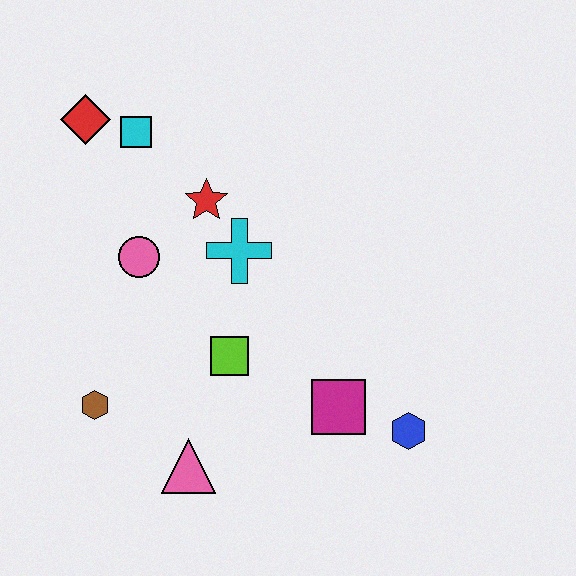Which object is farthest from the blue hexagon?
The red diamond is farthest from the blue hexagon.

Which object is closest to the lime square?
The cyan cross is closest to the lime square.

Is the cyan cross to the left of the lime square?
No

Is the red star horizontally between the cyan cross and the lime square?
No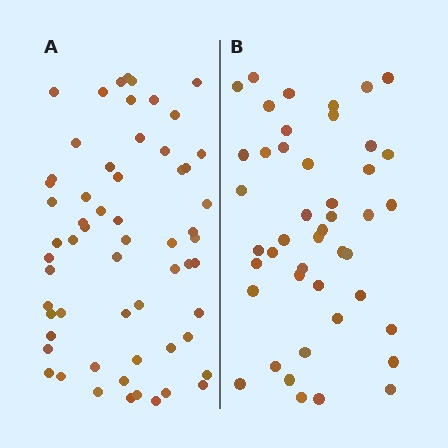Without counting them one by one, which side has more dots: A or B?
Region A (the left region) has more dots.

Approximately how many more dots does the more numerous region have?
Region A has approximately 15 more dots than region B.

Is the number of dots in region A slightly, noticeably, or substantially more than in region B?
Region A has noticeably more, but not dramatically so. The ratio is roughly 1.3 to 1.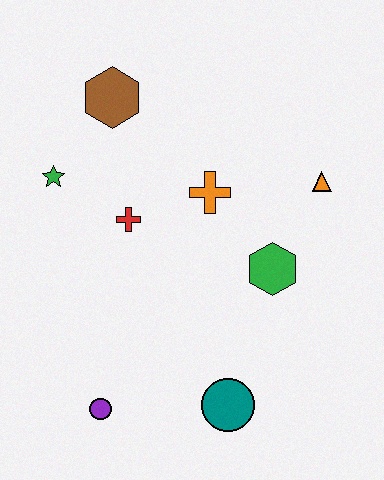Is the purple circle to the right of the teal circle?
No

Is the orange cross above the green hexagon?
Yes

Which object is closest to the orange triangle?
The green hexagon is closest to the orange triangle.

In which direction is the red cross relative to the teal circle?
The red cross is above the teal circle.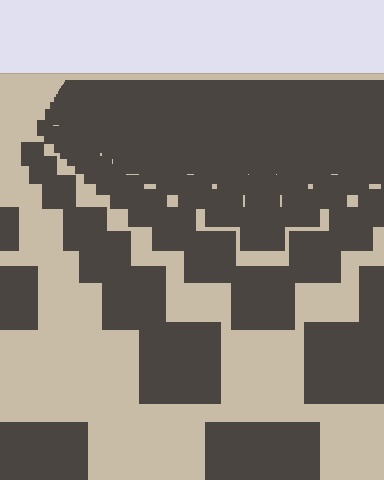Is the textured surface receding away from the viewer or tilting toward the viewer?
The surface is receding away from the viewer. Texture elements get smaller and denser toward the top.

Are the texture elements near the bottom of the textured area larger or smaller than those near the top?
Larger. Near the bottom, elements are closer to the viewer and appear at a bigger on-screen size.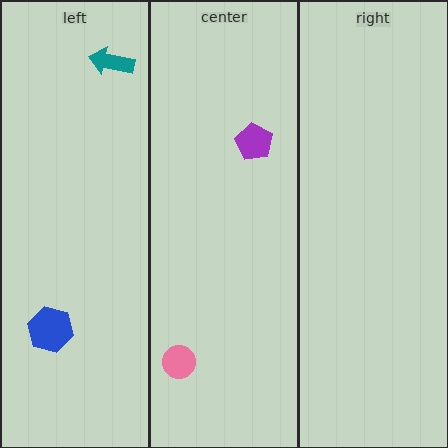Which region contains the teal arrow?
The left region.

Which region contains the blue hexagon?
The left region.